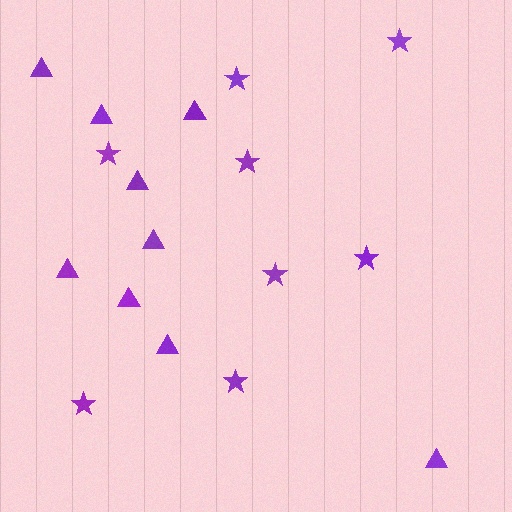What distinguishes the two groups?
There are 2 groups: one group of triangles (9) and one group of stars (8).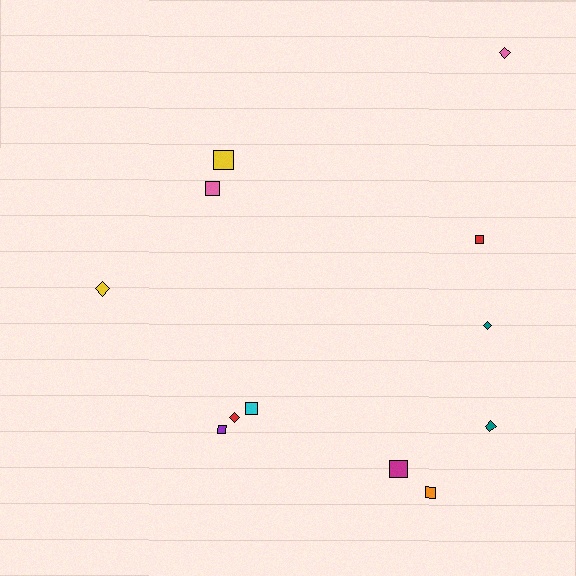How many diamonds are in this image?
There are 5 diamonds.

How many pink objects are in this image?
There are 2 pink objects.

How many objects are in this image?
There are 12 objects.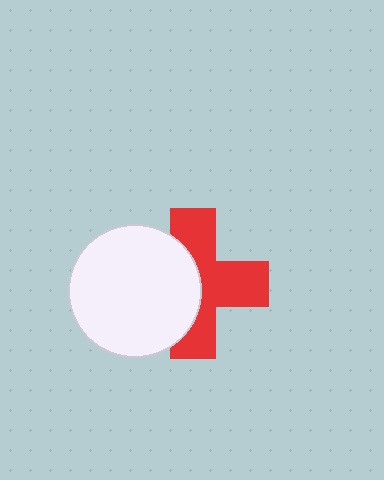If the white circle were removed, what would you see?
You would see the complete red cross.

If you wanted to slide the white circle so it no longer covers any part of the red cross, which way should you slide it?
Slide it left — that is the most direct way to separate the two shapes.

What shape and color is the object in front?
The object in front is a white circle.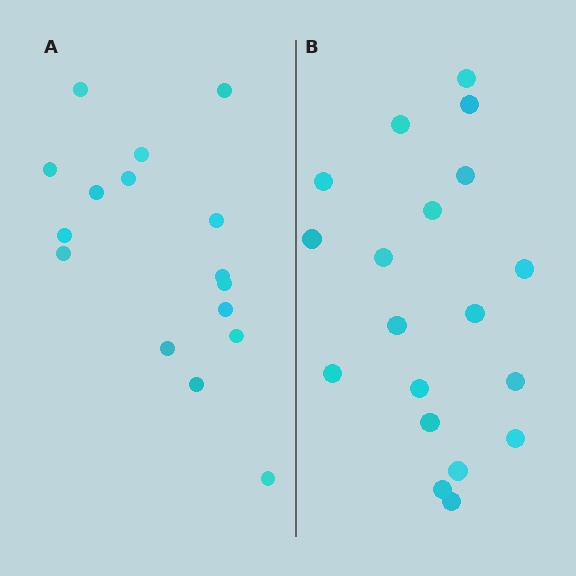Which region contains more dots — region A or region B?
Region B (the right region) has more dots.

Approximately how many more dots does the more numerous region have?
Region B has just a few more — roughly 2 or 3 more dots than region A.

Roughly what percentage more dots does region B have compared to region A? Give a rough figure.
About 20% more.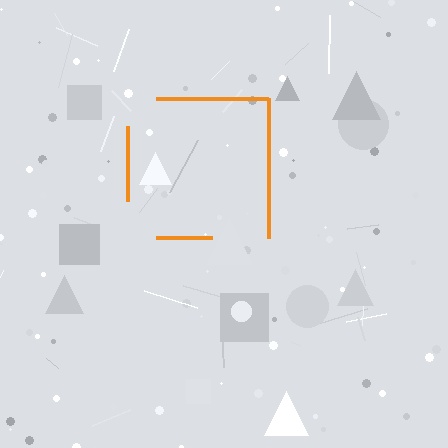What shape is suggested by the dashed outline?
The dashed outline suggests a square.